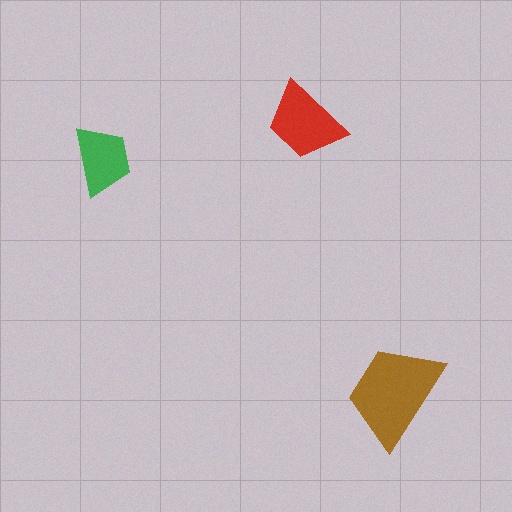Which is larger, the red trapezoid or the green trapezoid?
The red one.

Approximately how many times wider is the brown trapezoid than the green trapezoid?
About 1.5 times wider.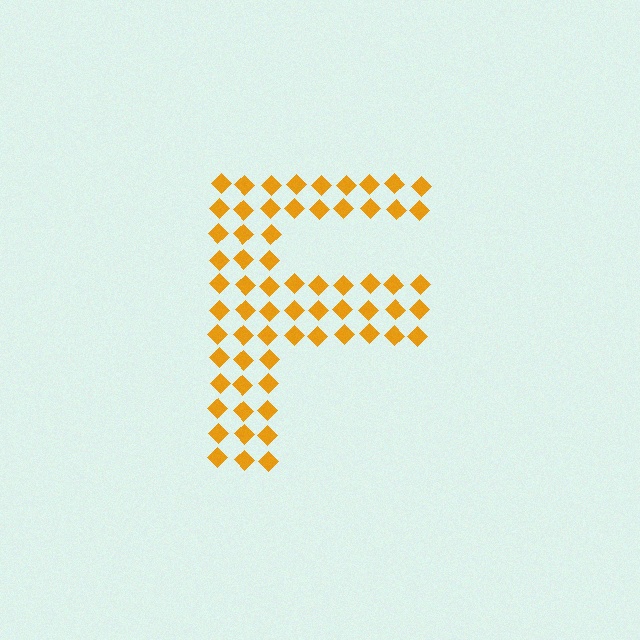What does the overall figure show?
The overall figure shows the letter F.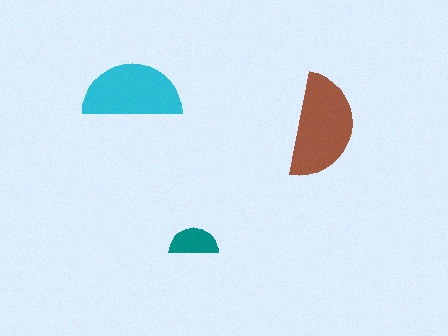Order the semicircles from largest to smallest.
the brown one, the cyan one, the teal one.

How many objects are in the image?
There are 3 objects in the image.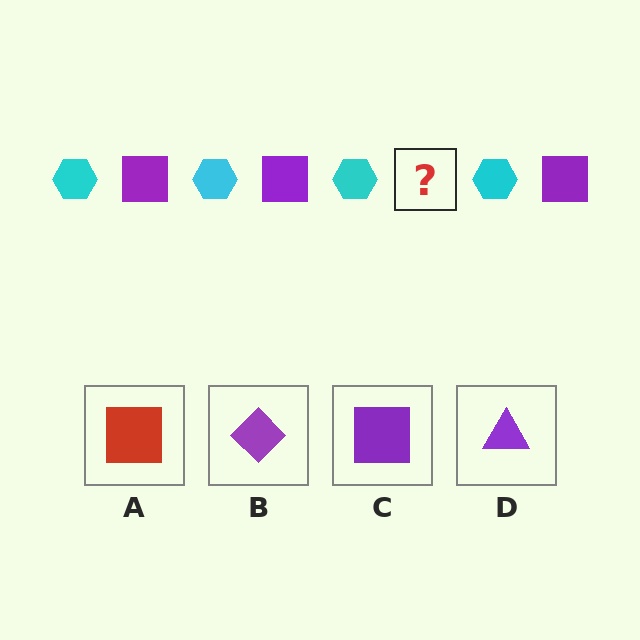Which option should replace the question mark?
Option C.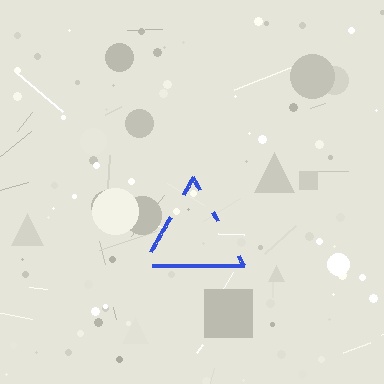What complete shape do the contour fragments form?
The contour fragments form a triangle.